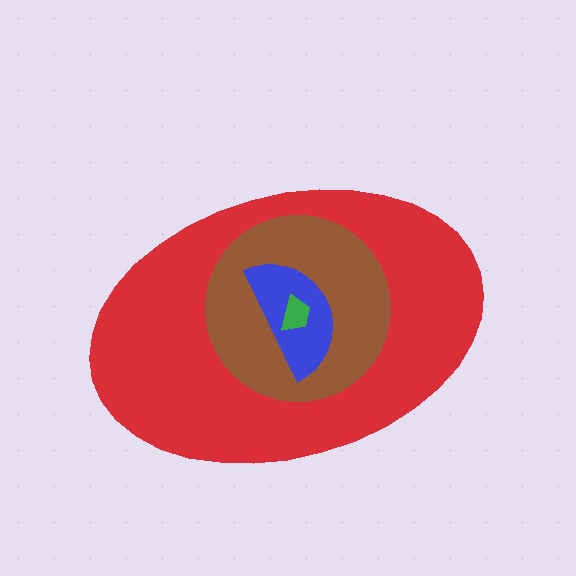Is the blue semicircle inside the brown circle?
Yes.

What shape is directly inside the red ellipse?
The brown circle.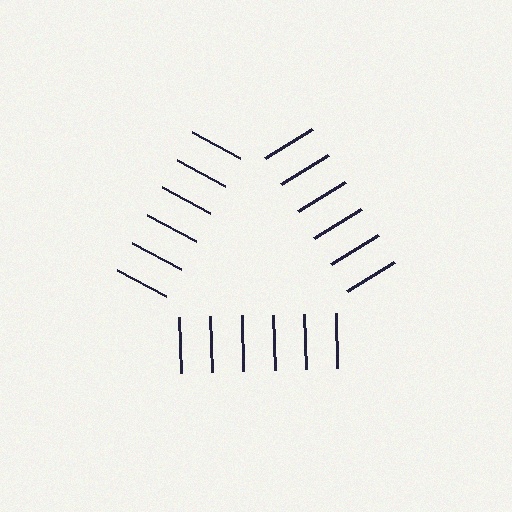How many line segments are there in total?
18 — 6 along each of the 3 edges.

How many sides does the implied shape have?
3 sides — the line-ends trace a triangle.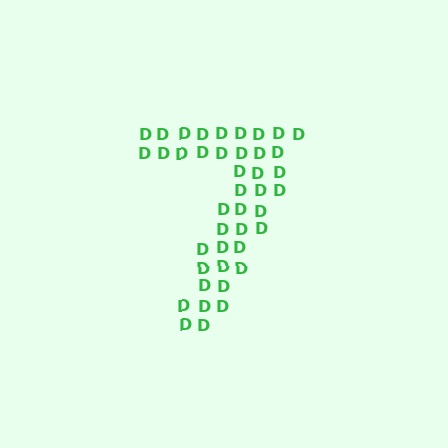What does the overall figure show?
The overall figure shows the digit 7.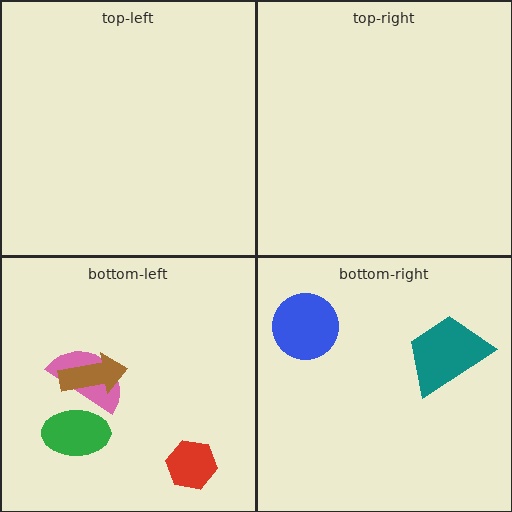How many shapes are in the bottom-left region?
4.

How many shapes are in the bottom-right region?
2.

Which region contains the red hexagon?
The bottom-left region.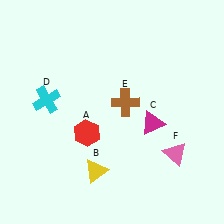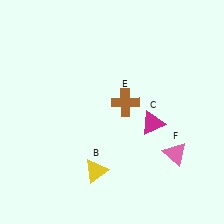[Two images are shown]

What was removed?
The red hexagon (A), the cyan cross (D) were removed in Image 2.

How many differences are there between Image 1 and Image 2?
There are 2 differences between the two images.